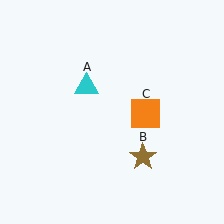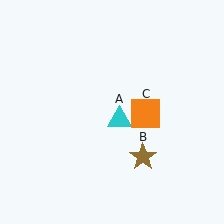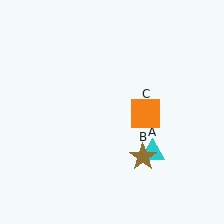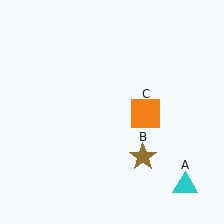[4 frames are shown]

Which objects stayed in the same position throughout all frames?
Brown star (object B) and orange square (object C) remained stationary.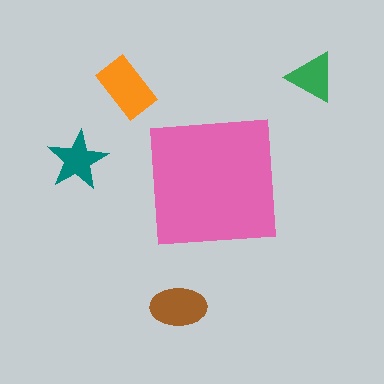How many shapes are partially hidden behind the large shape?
0 shapes are partially hidden.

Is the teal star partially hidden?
No, the teal star is fully visible.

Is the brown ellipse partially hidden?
No, the brown ellipse is fully visible.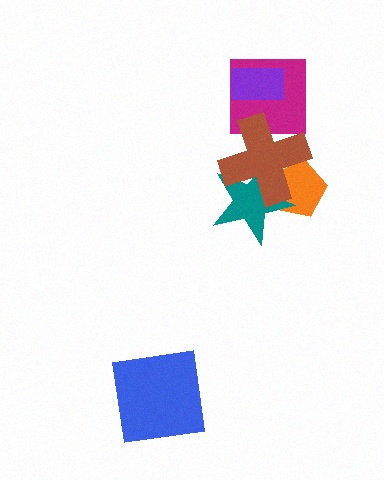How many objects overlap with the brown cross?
3 objects overlap with the brown cross.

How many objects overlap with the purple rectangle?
1 object overlaps with the purple rectangle.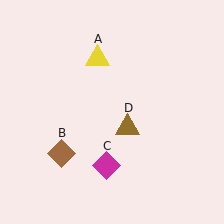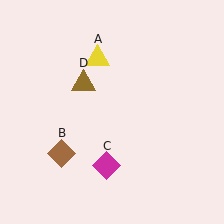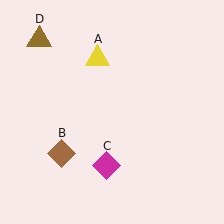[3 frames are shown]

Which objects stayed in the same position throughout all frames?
Yellow triangle (object A) and brown diamond (object B) and magenta diamond (object C) remained stationary.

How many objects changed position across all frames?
1 object changed position: brown triangle (object D).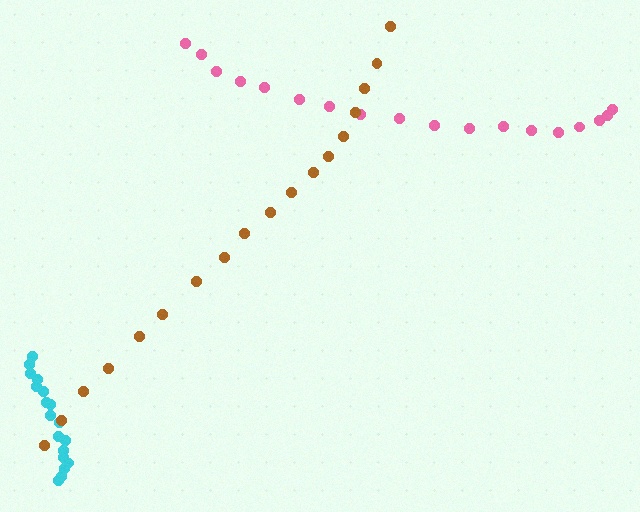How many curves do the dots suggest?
There are 3 distinct paths.